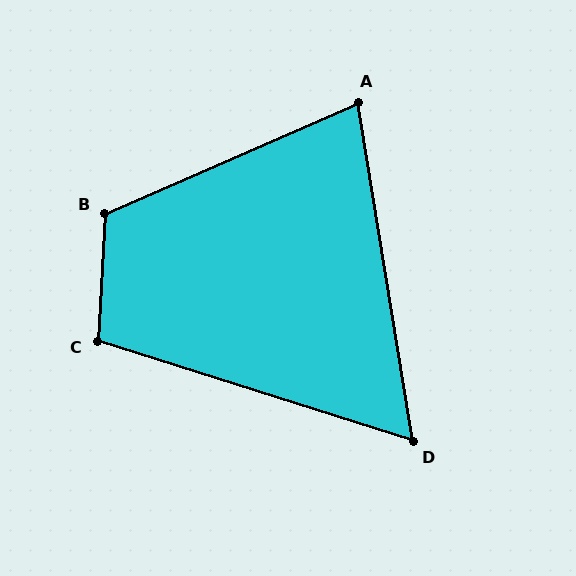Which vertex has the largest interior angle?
B, at approximately 117 degrees.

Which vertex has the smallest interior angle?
D, at approximately 63 degrees.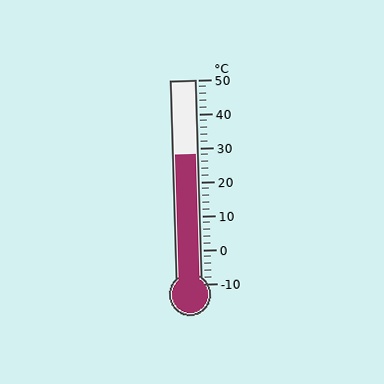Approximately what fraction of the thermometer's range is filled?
The thermometer is filled to approximately 65% of its range.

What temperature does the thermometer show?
The thermometer shows approximately 28°C.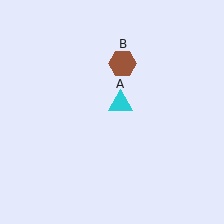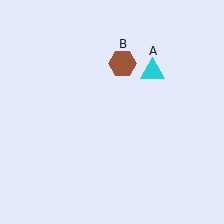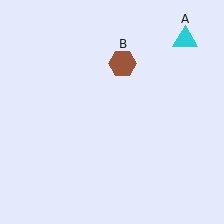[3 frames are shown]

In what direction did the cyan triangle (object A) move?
The cyan triangle (object A) moved up and to the right.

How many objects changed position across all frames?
1 object changed position: cyan triangle (object A).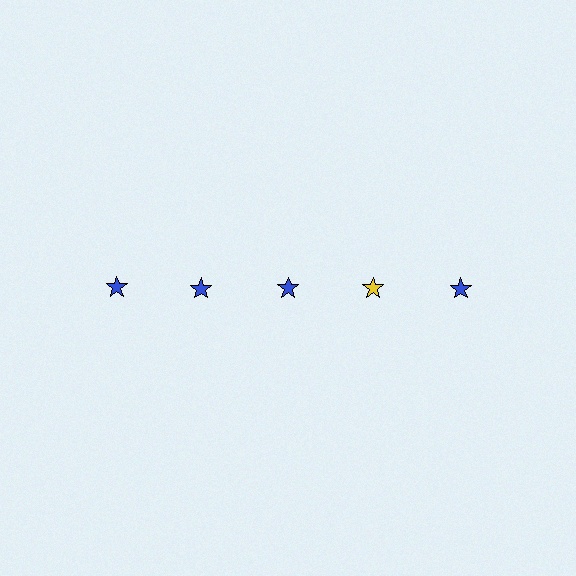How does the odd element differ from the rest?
It has a different color: yellow instead of blue.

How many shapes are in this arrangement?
There are 5 shapes arranged in a grid pattern.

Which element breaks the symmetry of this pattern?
The yellow star in the top row, second from right column breaks the symmetry. All other shapes are blue stars.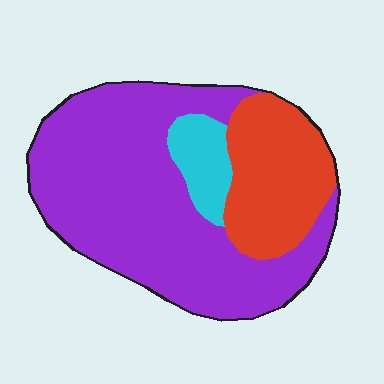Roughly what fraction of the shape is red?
Red takes up between a sixth and a third of the shape.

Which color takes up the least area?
Cyan, at roughly 10%.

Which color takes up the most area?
Purple, at roughly 65%.